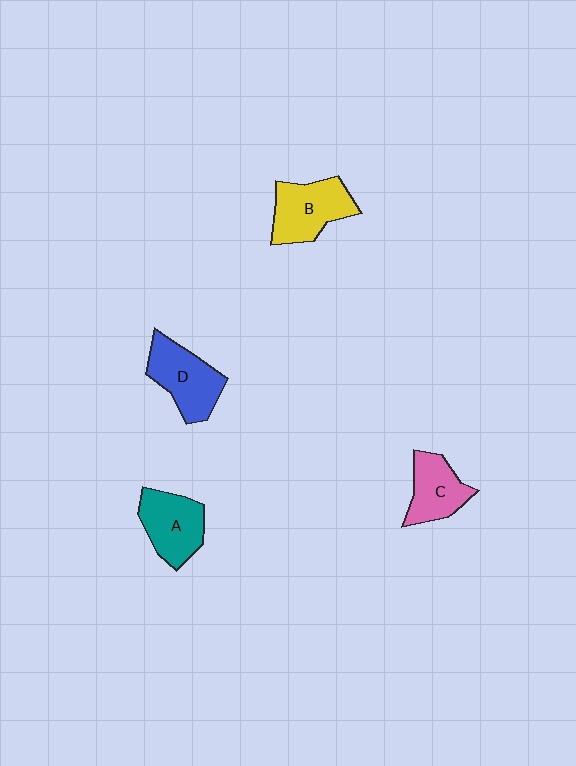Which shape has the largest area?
Shape D (blue).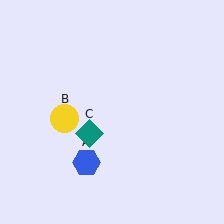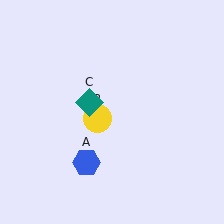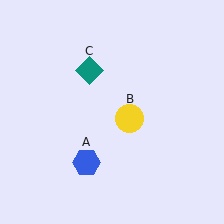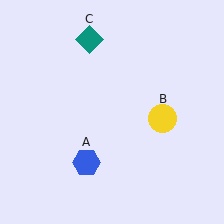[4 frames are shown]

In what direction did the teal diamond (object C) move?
The teal diamond (object C) moved up.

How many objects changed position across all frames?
2 objects changed position: yellow circle (object B), teal diamond (object C).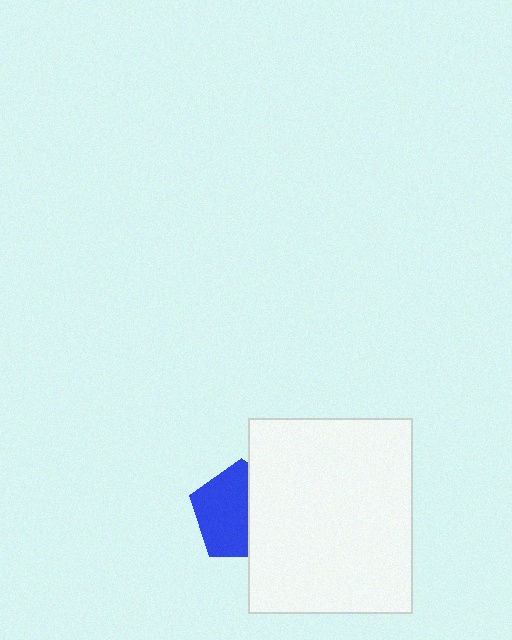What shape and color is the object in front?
The object in front is a white rectangle.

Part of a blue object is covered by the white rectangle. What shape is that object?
It is a pentagon.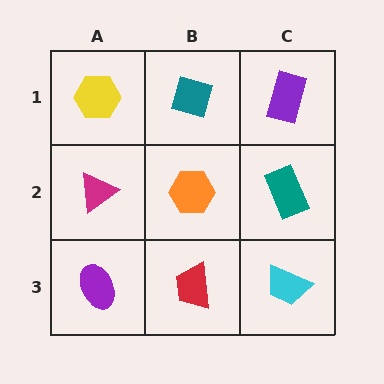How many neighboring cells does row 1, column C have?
2.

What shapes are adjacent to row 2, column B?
A teal diamond (row 1, column B), a red trapezoid (row 3, column B), a magenta triangle (row 2, column A), a teal rectangle (row 2, column C).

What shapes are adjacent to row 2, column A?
A yellow hexagon (row 1, column A), a purple ellipse (row 3, column A), an orange hexagon (row 2, column B).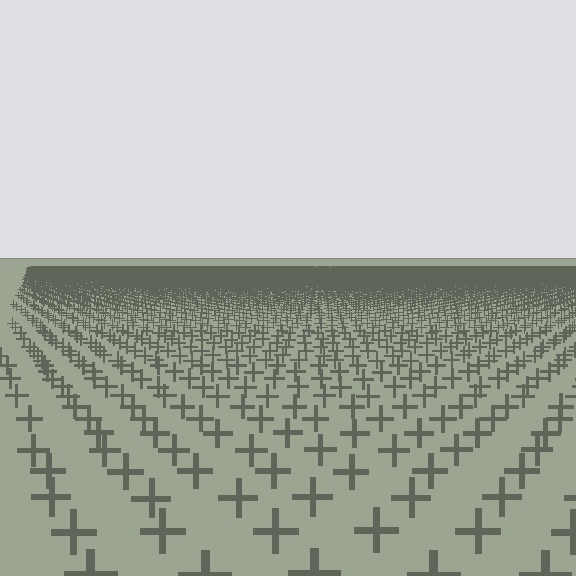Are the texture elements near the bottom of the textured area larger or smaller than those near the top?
Larger. Near the bottom, elements are closer to the viewer and appear at a bigger on-screen size.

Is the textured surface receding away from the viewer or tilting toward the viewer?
The surface is receding away from the viewer. Texture elements get smaller and denser toward the top.